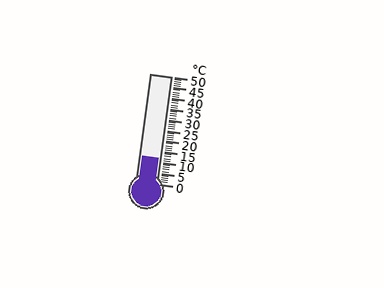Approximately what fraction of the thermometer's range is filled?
The thermometer is filled to approximately 25% of its range.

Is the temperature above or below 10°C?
The temperature is above 10°C.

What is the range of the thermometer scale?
The thermometer scale ranges from 0°C to 50°C.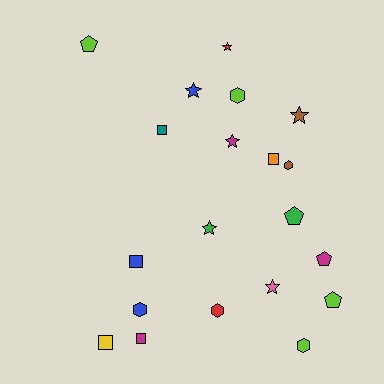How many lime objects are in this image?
There are 4 lime objects.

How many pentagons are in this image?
There are 4 pentagons.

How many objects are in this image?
There are 20 objects.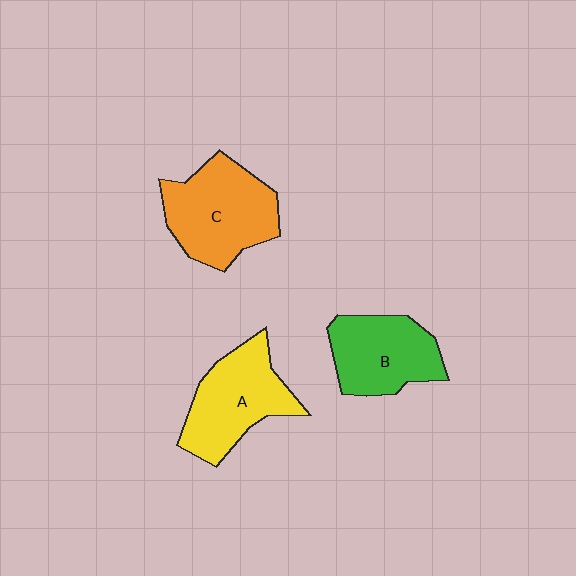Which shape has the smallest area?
Shape B (green).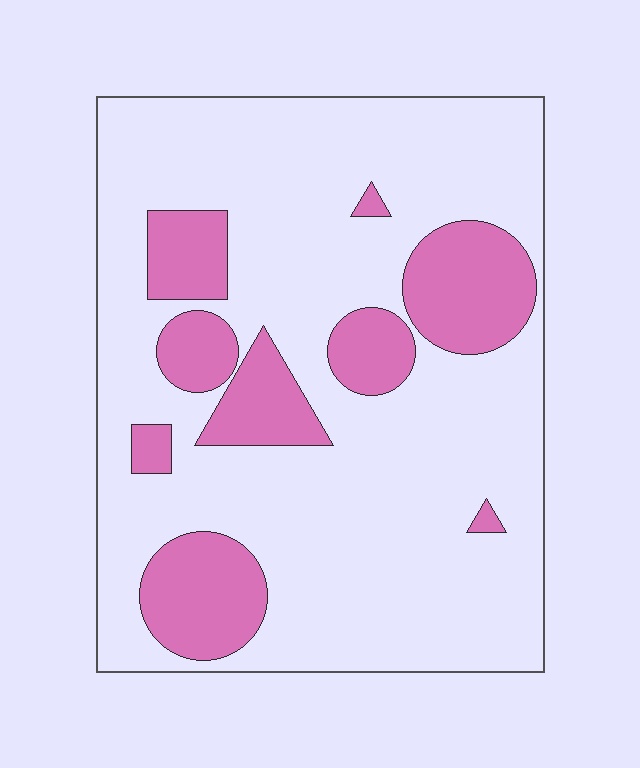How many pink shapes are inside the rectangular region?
9.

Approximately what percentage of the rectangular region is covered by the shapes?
Approximately 25%.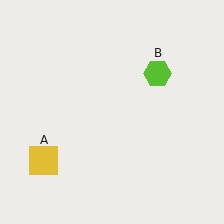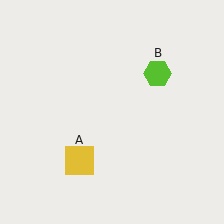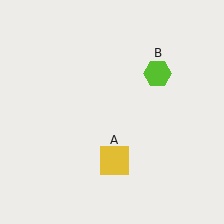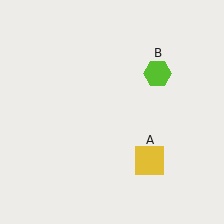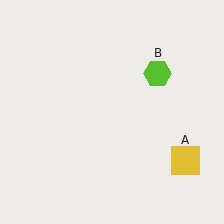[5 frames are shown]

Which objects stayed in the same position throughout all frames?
Lime hexagon (object B) remained stationary.